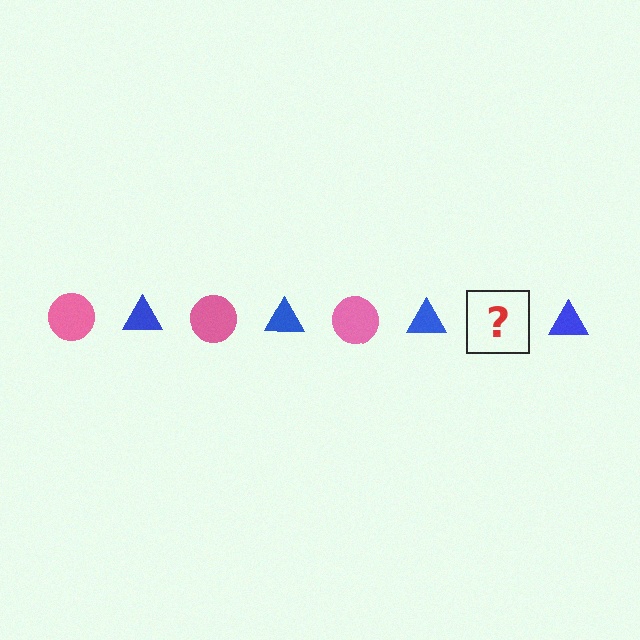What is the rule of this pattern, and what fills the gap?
The rule is that the pattern alternates between pink circle and blue triangle. The gap should be filled with a pink circle.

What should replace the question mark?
The question mark should be replaced with a pink circle.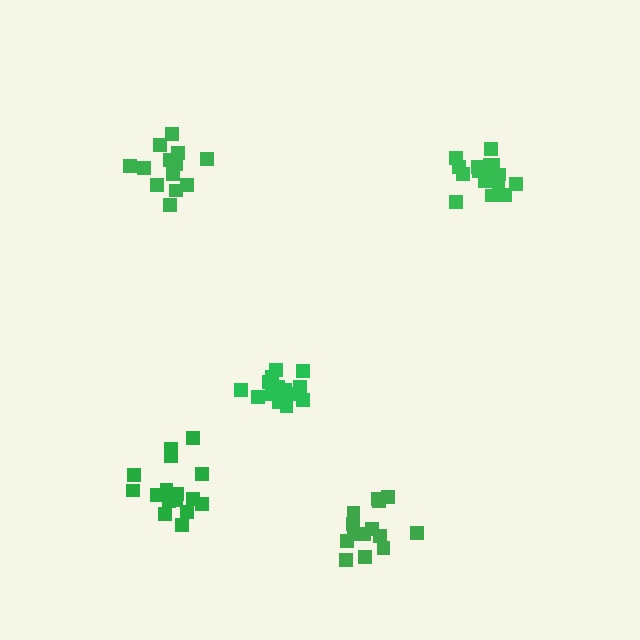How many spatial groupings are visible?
There are 5 spatial groupings.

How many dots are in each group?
Group 1: 14 dots, Group 2: 16 dots, Group 3: 13 dots, Group 4: 16 dots, Group 5: 16 dots (75 total).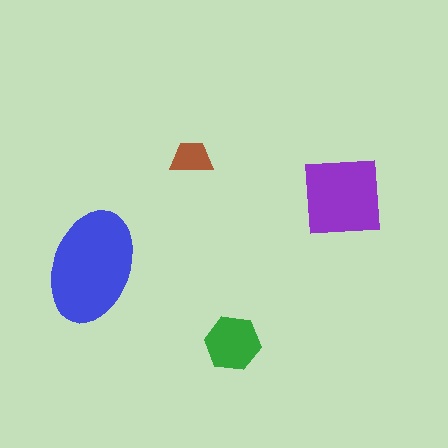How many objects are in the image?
There are 4 objects in the image.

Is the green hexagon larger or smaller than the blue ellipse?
Smaller.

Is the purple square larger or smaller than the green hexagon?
Larger.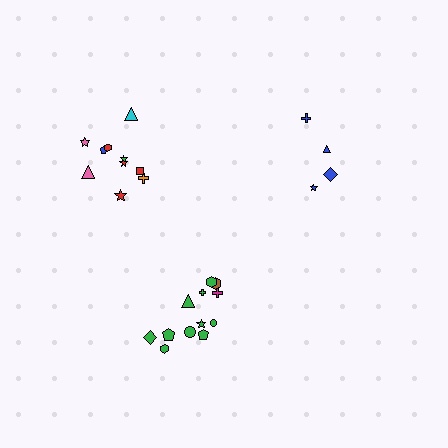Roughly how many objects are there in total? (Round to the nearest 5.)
Roughly 25 objects in total.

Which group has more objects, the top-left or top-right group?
The top-left group.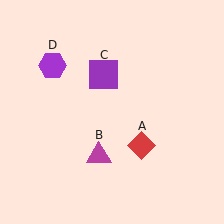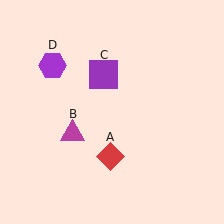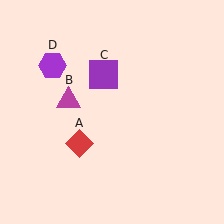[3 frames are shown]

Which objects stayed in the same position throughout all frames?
Purple square (object C) and purple hexagon (object D) remained stationary.